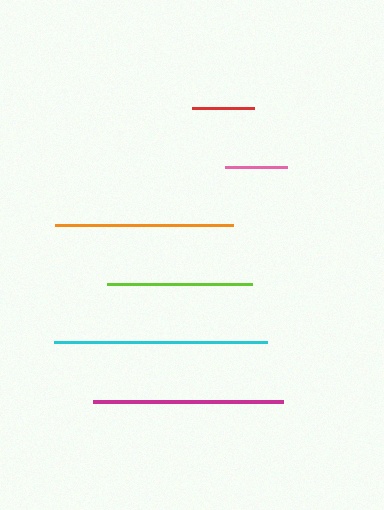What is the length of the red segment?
The red segment is approximately 62 pixels long.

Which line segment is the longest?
The cyan line is the longest at approximately 213 pixels.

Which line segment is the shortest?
The pink line is the shortest at approximately 62 pixels.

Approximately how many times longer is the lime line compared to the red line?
The lime line is approximately 2.4 times the length of the red line.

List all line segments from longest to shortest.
From longest to shortest: cyan, magenta, orange, lime, red, pink.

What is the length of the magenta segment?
The magenta segment is approximately 190 pixels long.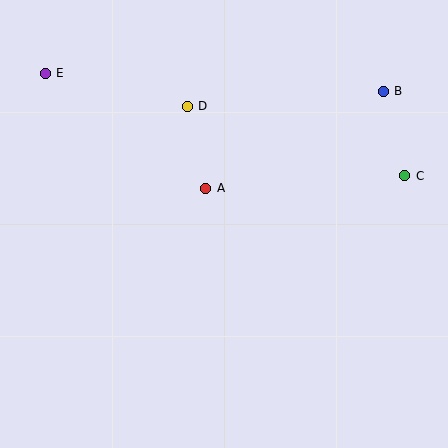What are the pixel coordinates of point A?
Point A is at (206, 188).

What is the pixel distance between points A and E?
The distance between A and E is 197 pixels.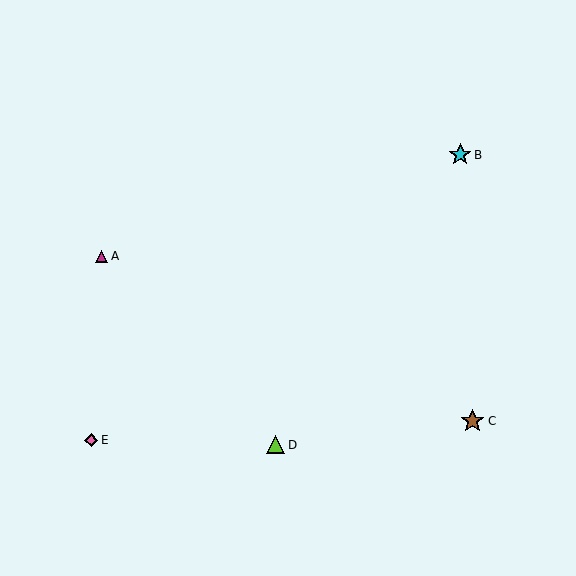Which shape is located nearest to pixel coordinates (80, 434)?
The pink diamond (labeled E) at (91, 440) is nearest to that location.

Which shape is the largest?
The brown star (labeled C) is the largest.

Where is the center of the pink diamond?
The center of the pink diamond is at (91, 440).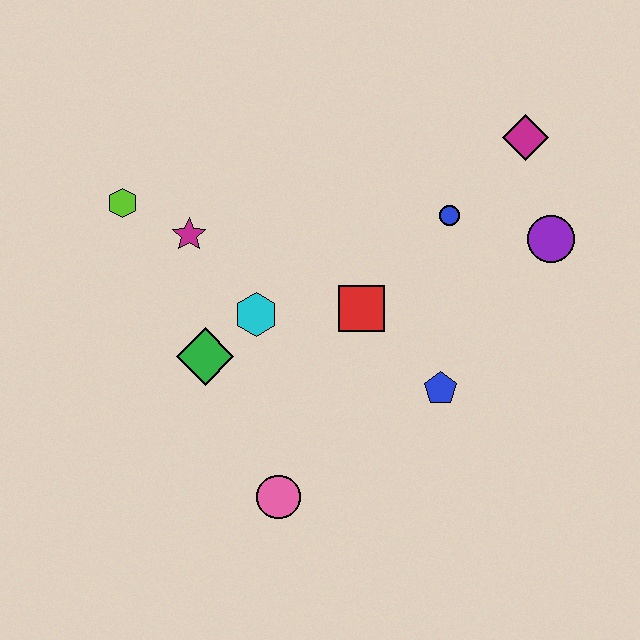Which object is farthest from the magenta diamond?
The pink circle is farthest from the magenta diamond.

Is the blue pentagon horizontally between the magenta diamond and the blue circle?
No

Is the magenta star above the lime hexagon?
No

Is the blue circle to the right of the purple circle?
No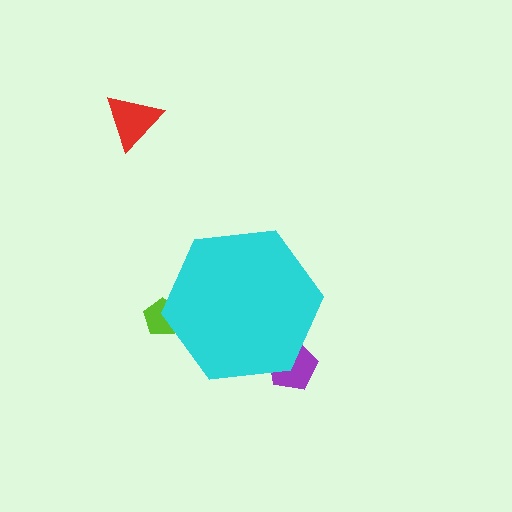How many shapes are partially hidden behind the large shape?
2 shapes are partially hidden.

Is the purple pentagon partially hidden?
Yes, the purple pentagon is partially hidden behind the cyan hexagon.